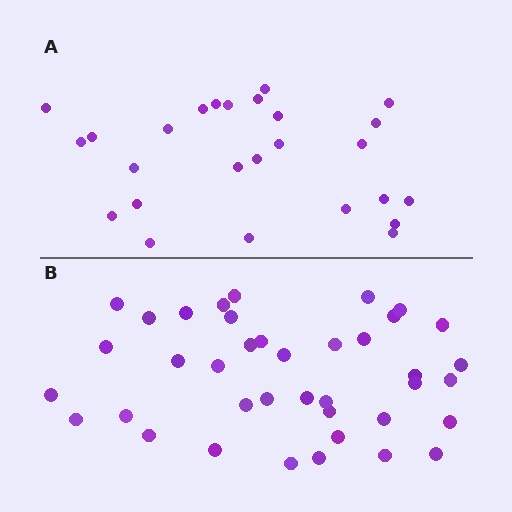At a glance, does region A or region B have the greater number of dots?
Region B (the bottom region) has more dots.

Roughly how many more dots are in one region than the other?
Region B has approximately 15 more dots than region A.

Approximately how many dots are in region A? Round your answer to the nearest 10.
About 30 dots. (The exact count is 26, which rounds to 30.)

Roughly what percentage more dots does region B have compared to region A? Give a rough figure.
About 50% more.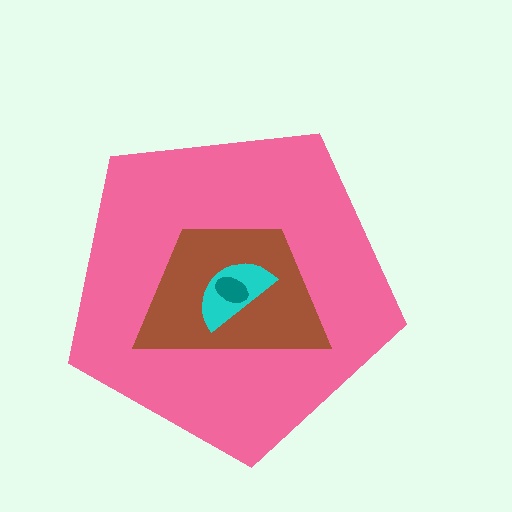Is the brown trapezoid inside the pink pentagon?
Yes.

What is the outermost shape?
The pink pentagon.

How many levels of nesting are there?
4.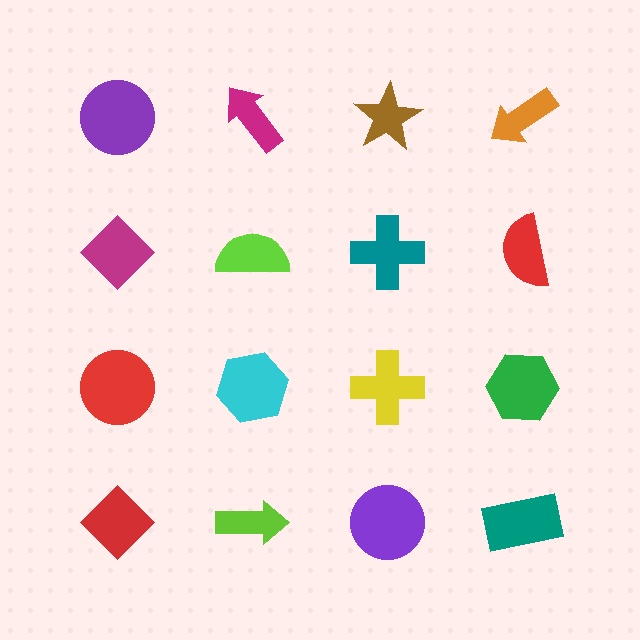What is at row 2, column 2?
A lime semicircle.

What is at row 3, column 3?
A yellow cross.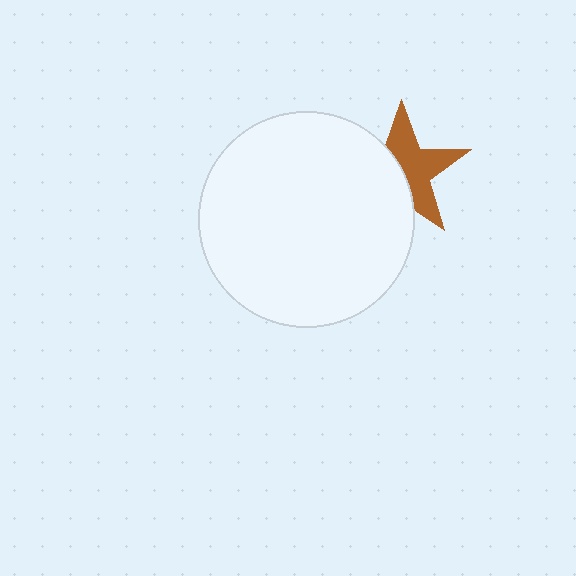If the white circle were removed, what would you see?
You would see the complete brown star.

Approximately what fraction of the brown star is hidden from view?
Roughly 45% of the brown star is hidden behind the white circle.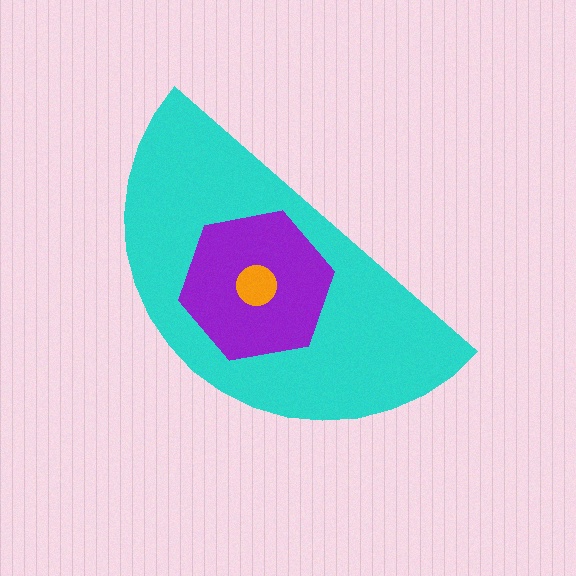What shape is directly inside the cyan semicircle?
The purple hexagon.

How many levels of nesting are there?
3.